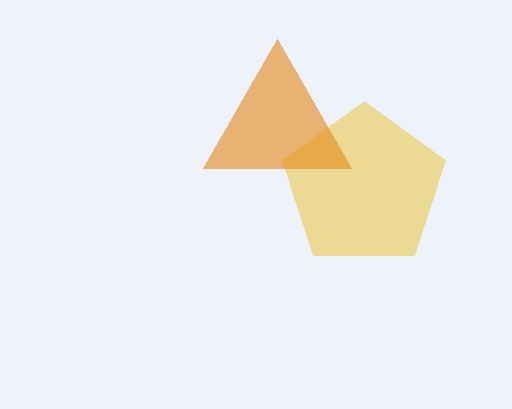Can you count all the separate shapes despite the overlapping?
Yes, there are 2 separate shapes.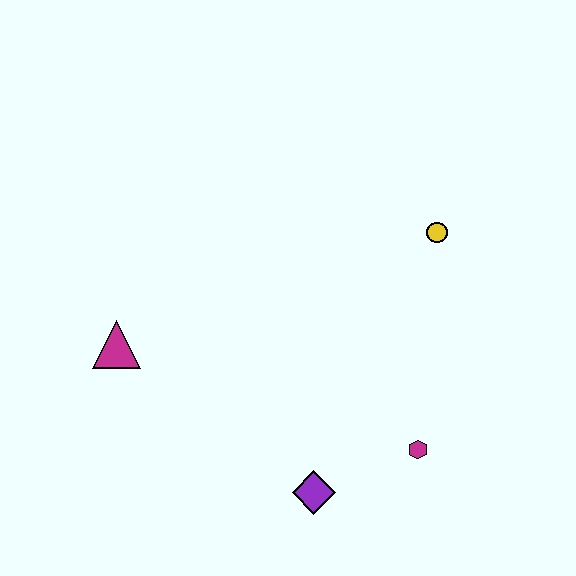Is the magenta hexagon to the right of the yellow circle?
No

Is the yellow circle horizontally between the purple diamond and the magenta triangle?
No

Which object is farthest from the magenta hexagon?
The magenta triangle is farthest from the magenta hexagon.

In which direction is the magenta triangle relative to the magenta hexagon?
The magenta triangle is to the left of the magenta hexagon.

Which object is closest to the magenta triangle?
The purple diamond is closest to the magenta triangle.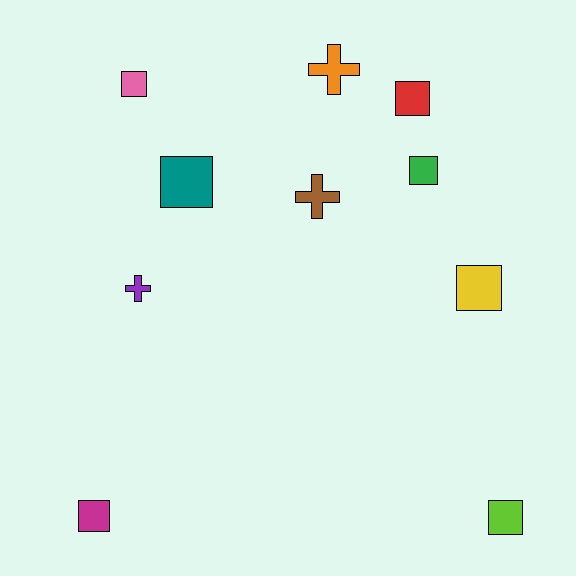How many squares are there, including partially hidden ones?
There are 7 squares.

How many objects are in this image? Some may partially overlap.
There are 10 objects.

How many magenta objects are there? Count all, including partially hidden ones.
There is 1 magenta object.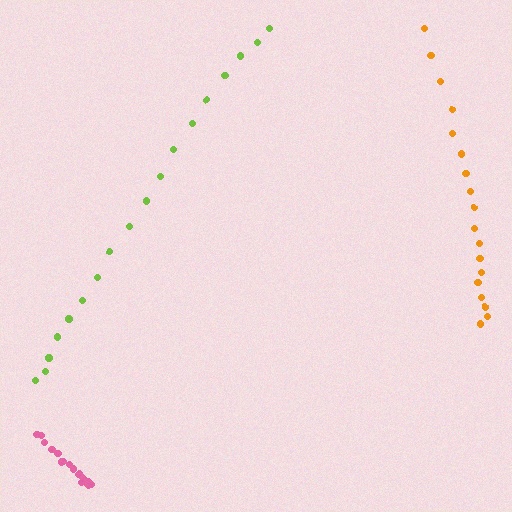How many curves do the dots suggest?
There are 3 distinct paths.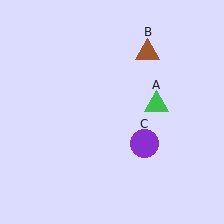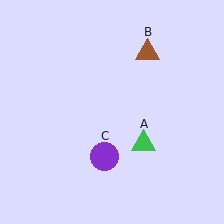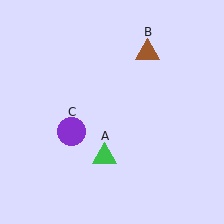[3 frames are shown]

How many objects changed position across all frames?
2 objects changed position: green triangle (object A), purple circle (object C).